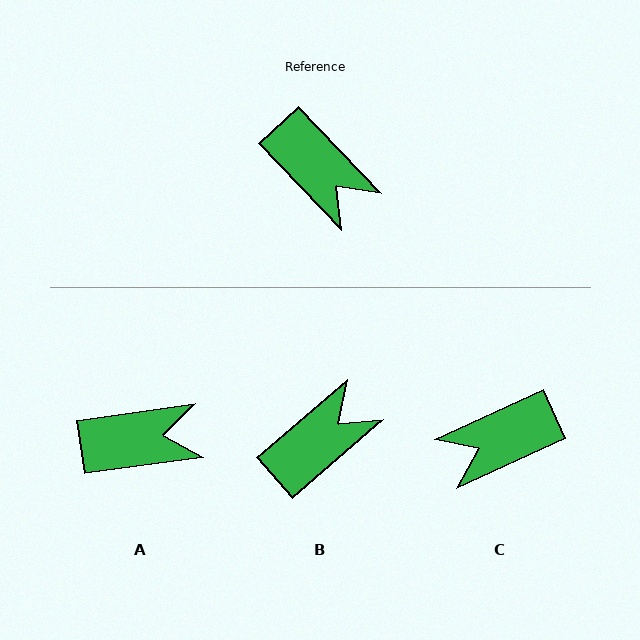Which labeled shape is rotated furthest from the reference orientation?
C, about 109 degrees away.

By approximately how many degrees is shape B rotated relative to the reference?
Approximately 87 degrees counter-clockwise.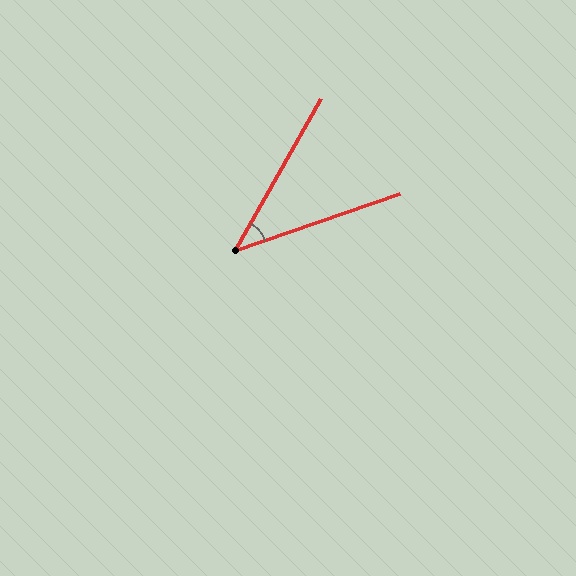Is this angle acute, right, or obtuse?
It is acute.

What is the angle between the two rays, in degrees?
Approximately 41 degrees.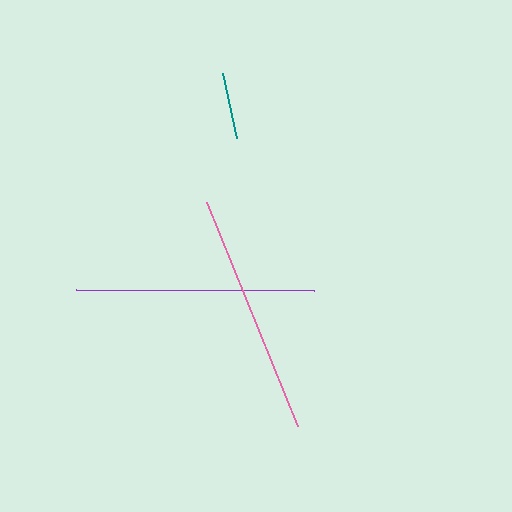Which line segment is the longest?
The pink line is the longest at approximately 242 pixels.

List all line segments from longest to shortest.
From longest to shortest: pink, purple, teal.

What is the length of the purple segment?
The purple segment is approximately 238 pixels long.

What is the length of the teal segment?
The teal segment is approximately 66 pixels long.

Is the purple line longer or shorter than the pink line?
The pink line is longer than the purple line.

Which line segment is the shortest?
The teal line is the shortest at approximately 66 pixels.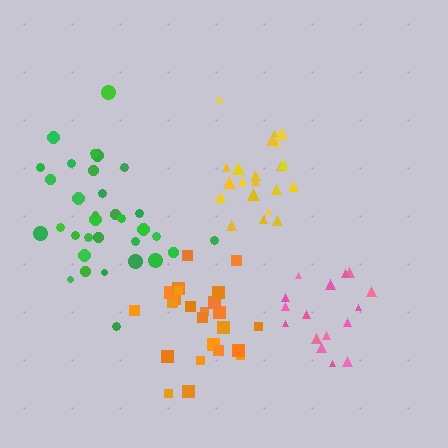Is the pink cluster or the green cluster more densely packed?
Pink.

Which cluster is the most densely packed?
Orange.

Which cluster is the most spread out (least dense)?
Green.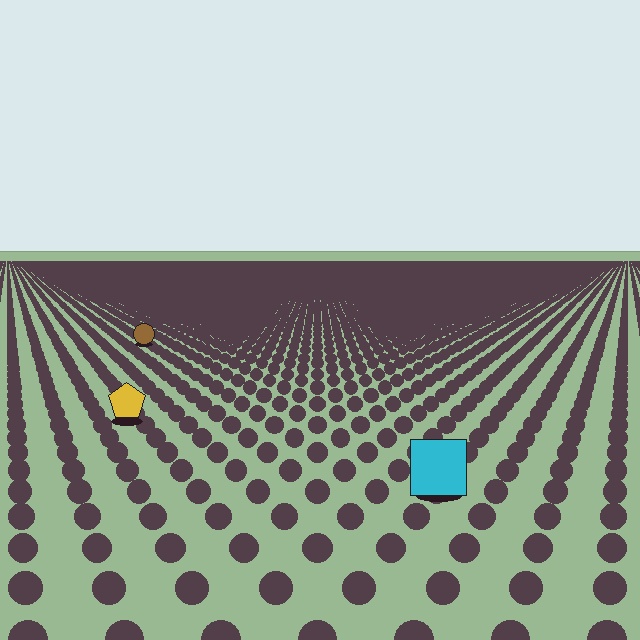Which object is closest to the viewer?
The cyan square is closest. The texture marks near it are larger and more spread out.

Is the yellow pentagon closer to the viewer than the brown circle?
Yes. The yellow pentagon is closer — you can tell from the texture gradient: the ground texture is coarser near it.